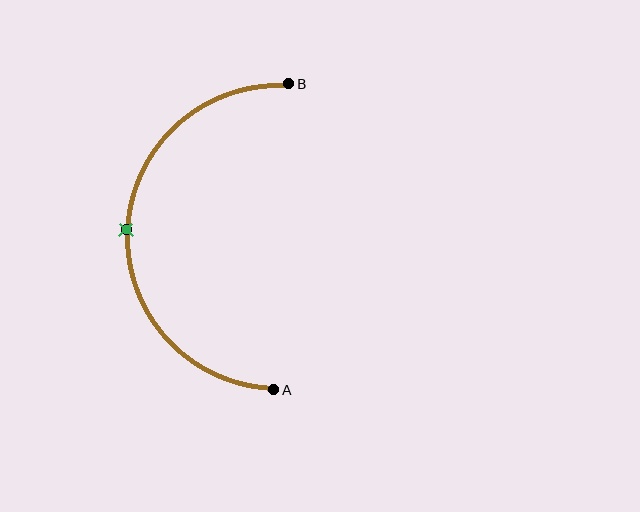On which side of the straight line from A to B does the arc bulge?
The arc bulges to the left of the straight line connecting A and B.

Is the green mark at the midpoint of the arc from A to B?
Yes. The green mark lies on the arc at equal arc-length from both A and B — it is the arc midpoint.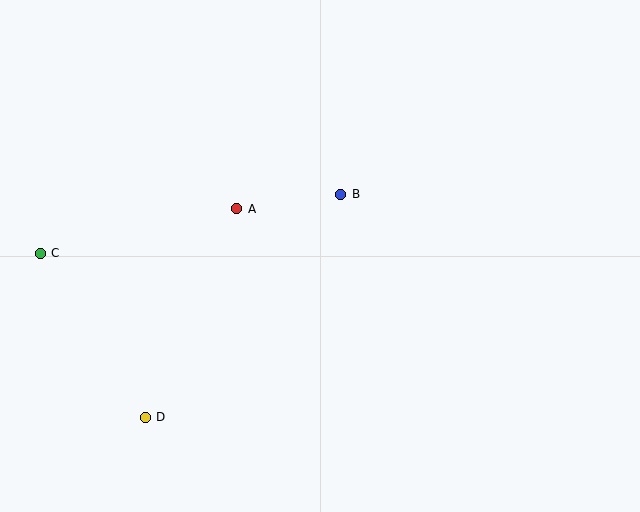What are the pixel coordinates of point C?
Point C is at (40, 253).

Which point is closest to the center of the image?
Point B at (341, 194) is closest to the center.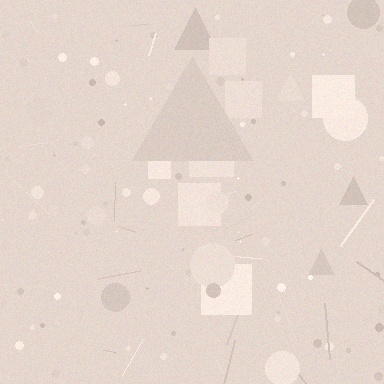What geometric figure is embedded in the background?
A triangle is embedded in the background.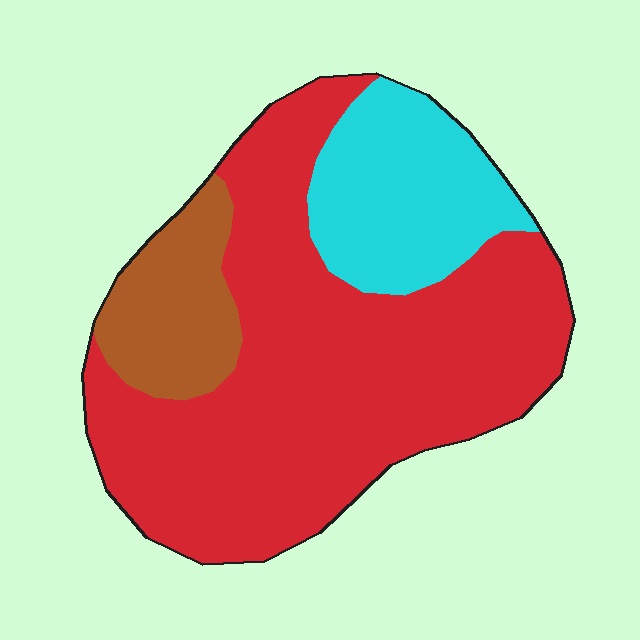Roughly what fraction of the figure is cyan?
Cyan takes up between a sixth and a third of the figure.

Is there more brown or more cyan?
Cyan.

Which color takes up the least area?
Brown, at roughly 15%.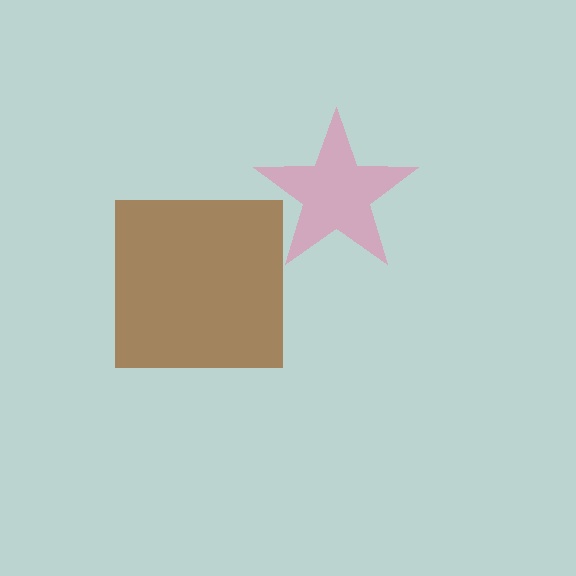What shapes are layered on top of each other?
The layered shapes are: a pink star, a brown square.